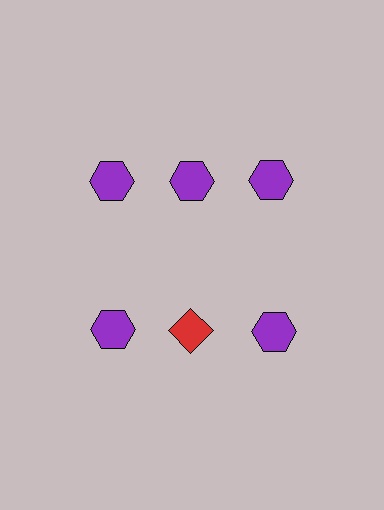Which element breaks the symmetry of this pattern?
The red diamond in the second row, second from left column breaks the symmetry. All other shapes are purple hexagons.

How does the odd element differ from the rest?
It differs in both color (red instead of purple) and shape (diamond instead of hexagon).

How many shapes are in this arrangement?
There are 6 shapes arranged in a grid pattern.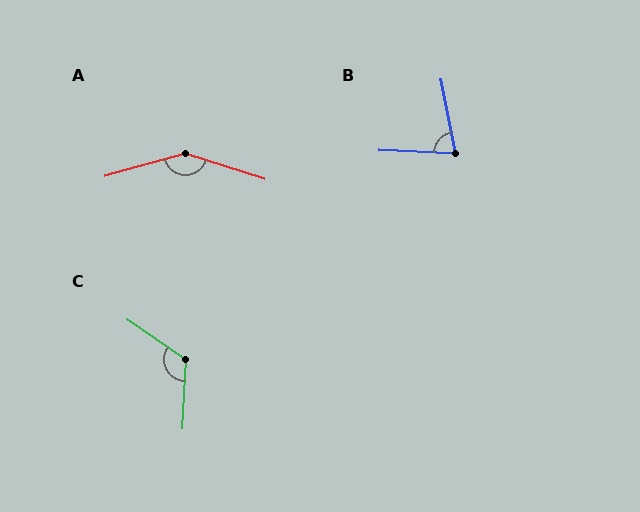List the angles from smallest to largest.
B (76°), C (121°), A (146°).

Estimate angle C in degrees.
Approximately 121 degrees.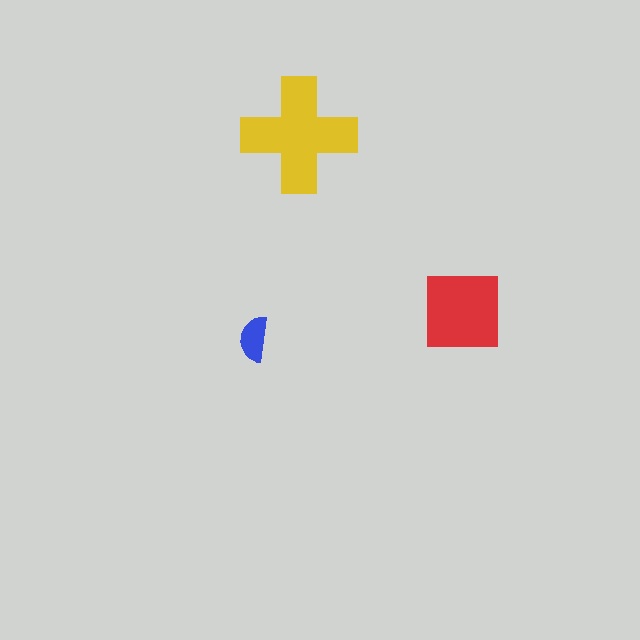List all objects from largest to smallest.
The yellow cross, the red square, the blue semicircle.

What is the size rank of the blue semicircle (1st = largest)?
3rd.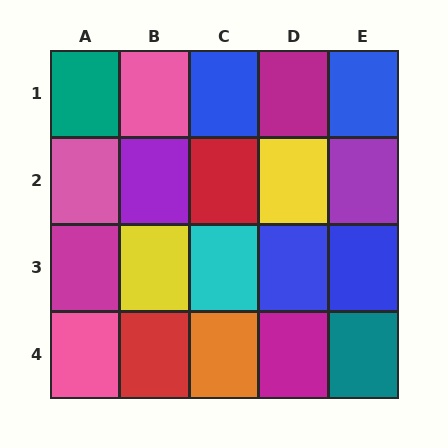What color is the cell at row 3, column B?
Yellow.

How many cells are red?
2 cells are red.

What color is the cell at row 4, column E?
Teal.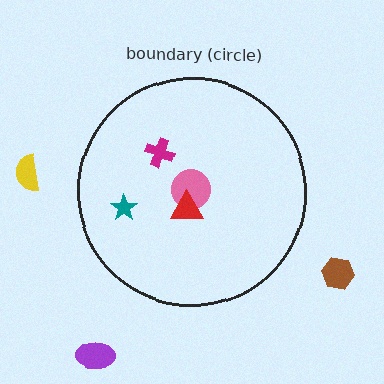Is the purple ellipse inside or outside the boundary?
Outside.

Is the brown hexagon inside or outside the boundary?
Outside.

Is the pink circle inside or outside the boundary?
Inside.